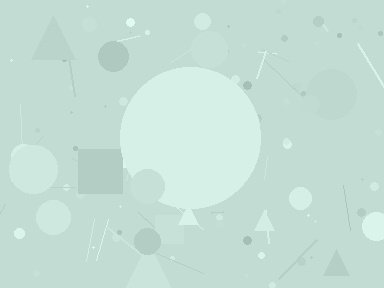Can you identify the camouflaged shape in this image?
The camouflaged shape is a circle.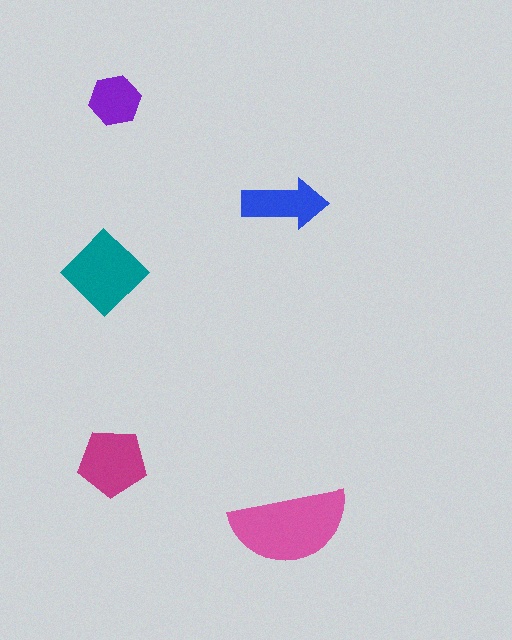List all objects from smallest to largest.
The purple hexagon, the blue arrow, the magenta pentagon, the teal diamond, the pink semicircle.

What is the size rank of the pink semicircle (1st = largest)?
1st.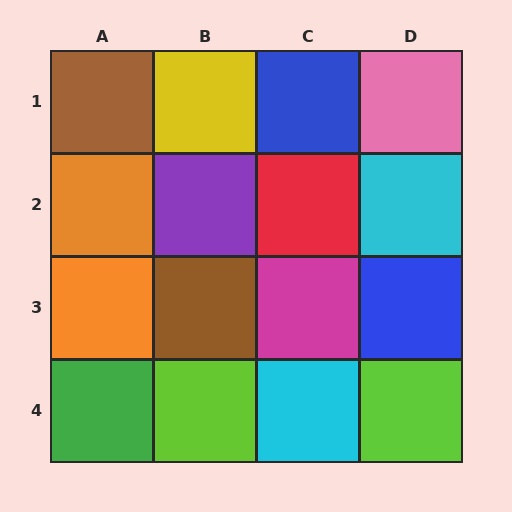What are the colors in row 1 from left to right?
Brown, yellow, blue, pink.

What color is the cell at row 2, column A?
Orange.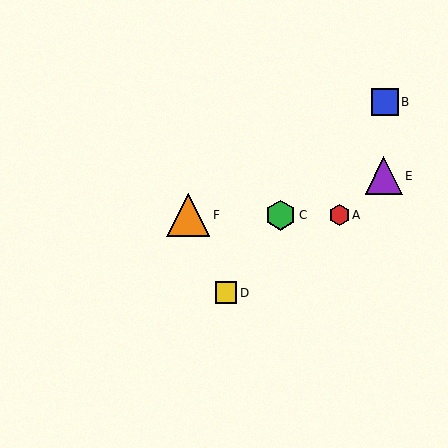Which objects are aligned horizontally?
Objects A, C, F are aligned horizontally.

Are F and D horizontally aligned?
No, F is at y≈215 and D is at y≈293.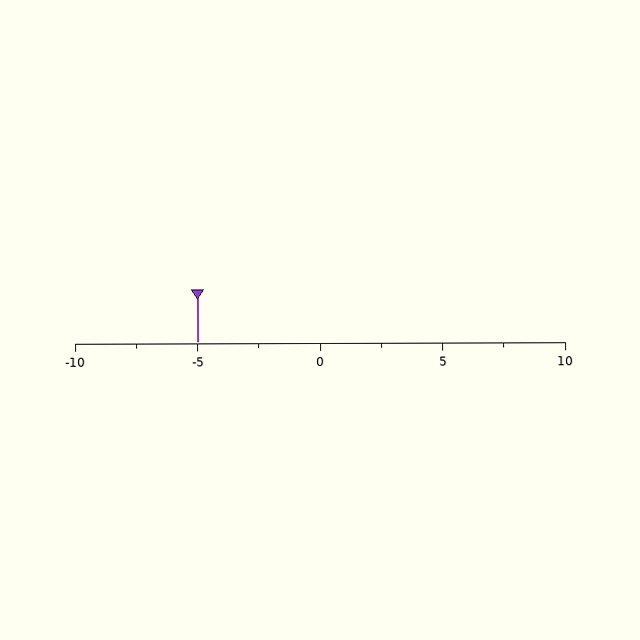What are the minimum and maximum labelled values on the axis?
The axis runs from -10 to 10.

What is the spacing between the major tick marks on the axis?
The major ticks are spaced 5 apart.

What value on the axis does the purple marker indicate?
The marker indicates approximately -5.